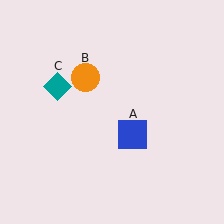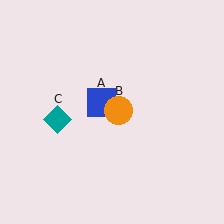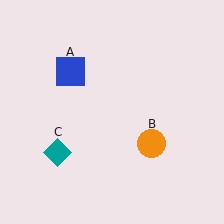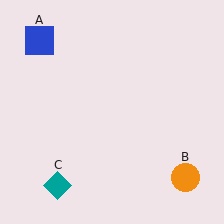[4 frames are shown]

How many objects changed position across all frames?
3 objects changed position: blue square (object A), orange circle (object B), teal diamond (object C).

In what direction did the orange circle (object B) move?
The orange circle (object B) moved down and to the right.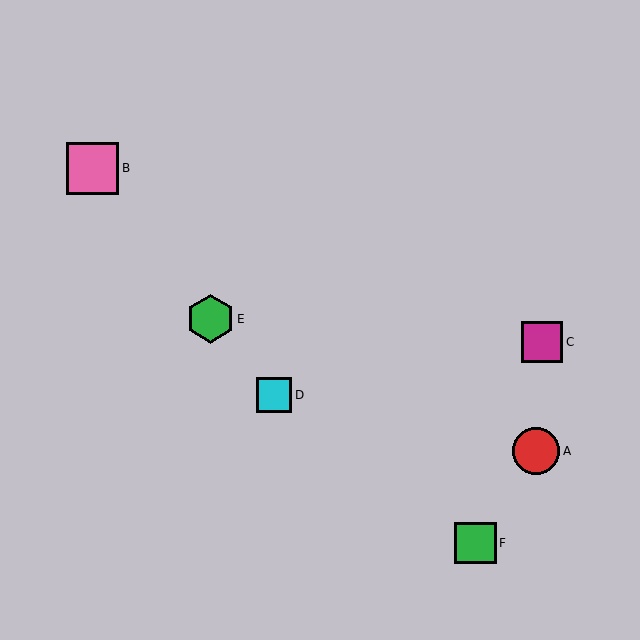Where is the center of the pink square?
The center of the pink square is at (93, 168).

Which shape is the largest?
The pink square (labeled B) is the largest.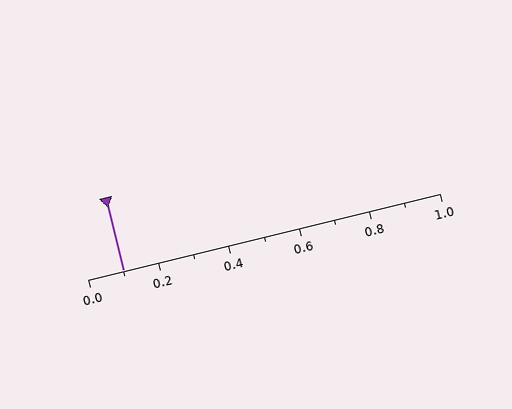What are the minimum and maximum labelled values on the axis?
The axis runs from 0.0 to 1.0.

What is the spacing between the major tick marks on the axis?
The major ticks are spaced 0.2 apart.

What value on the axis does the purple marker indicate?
The marker indicates approximately 0.1.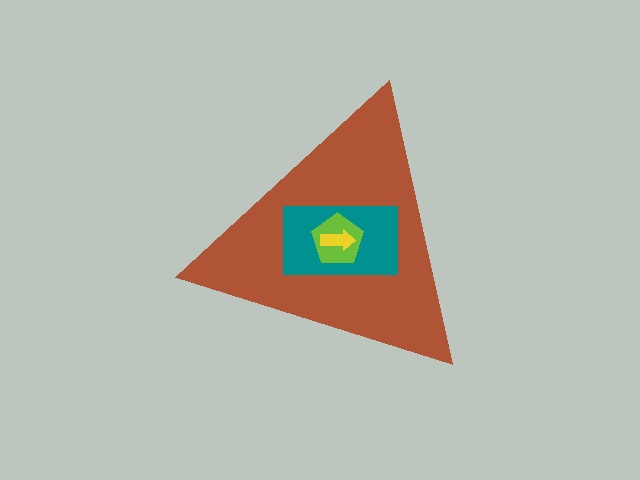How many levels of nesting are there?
4.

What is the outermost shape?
The brown triangle.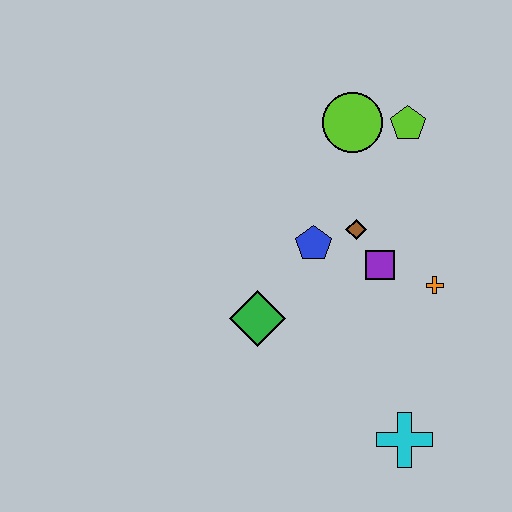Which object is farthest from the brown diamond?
The cyan cross is farthest from the brown diamond.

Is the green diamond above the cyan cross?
Yes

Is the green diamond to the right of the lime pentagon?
No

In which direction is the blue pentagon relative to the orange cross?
The blue pentagon is to the left of the orange cross.